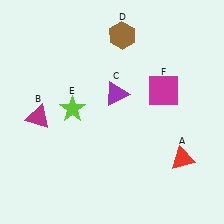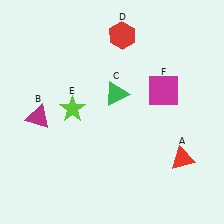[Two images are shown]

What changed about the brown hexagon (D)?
In Image 1, D is brown. In Image 2, it changed to red.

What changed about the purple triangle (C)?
In Image 1, C is purple. In Image 2, it changed to green.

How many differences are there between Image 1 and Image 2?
There are 2 differences between the two images.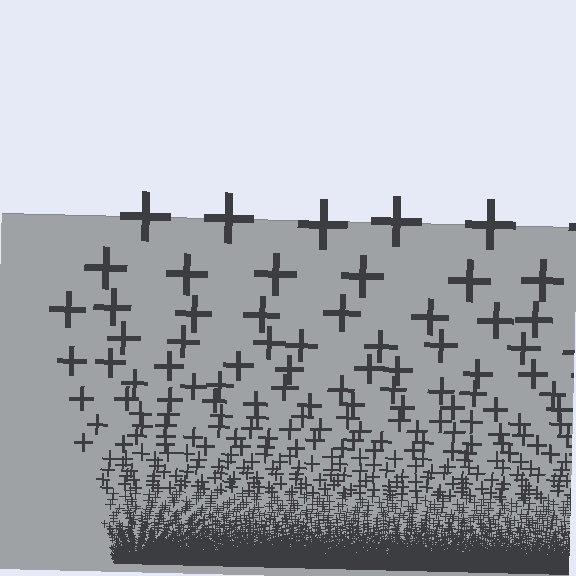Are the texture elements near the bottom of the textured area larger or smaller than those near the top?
Smaller. The gradient is inverted — elements near the bottom are smaller and denser.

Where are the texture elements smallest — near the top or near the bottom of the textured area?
Near the bottom.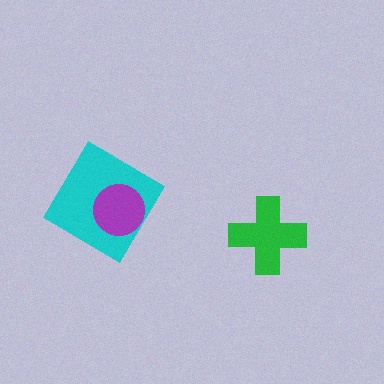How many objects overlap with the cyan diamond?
1 object overlaps with the cyan diamond.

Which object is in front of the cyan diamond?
The purple circle is in front of the cyan diamond.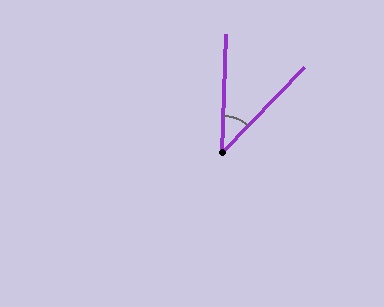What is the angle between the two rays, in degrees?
Approximately 42 degrees.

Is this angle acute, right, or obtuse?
It is acute.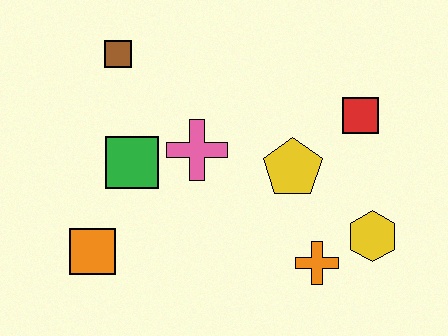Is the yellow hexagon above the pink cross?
No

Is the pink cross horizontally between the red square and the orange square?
Yes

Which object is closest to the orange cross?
The yellow hexagon is closest to the orange cross.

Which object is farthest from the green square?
The yellow hexagon is farthest from the green square.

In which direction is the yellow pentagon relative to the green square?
The yellow pentagon is to the right of the green square.